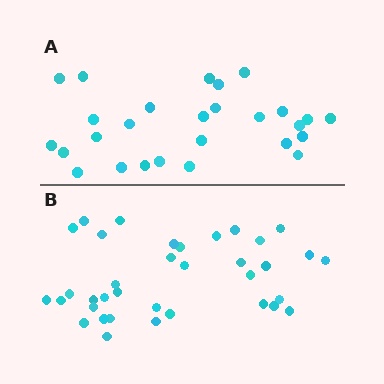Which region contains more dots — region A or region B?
Region B (the bottom region) has more dots.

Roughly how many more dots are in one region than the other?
Region B has roughly 8 or so more dots than region A.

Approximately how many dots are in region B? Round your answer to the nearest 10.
About 40 dots. (The exact count is 36, which rounds to 40.)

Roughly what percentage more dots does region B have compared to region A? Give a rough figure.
About 35% more.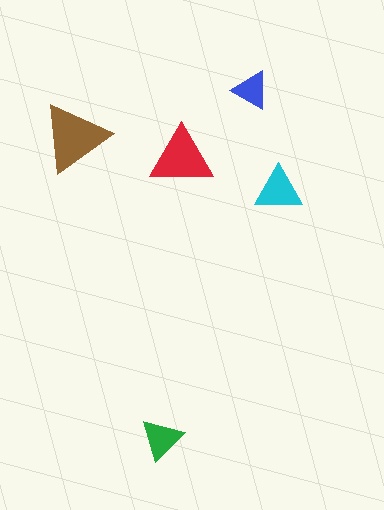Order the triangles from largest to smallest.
the brown one, the red one, the cyan one, the green one, the blue one.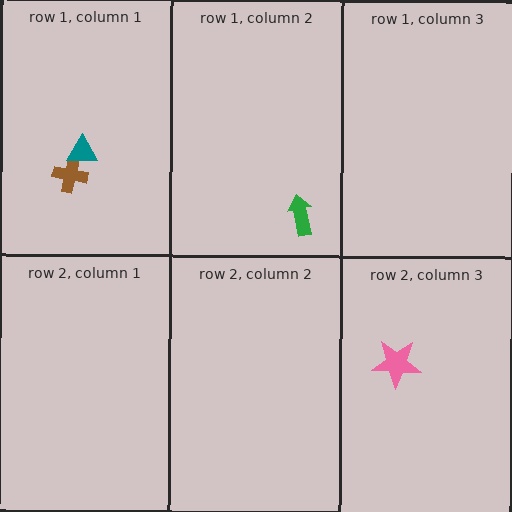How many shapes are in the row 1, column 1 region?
2.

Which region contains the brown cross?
The row 1, column 1 region.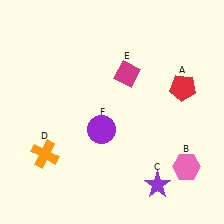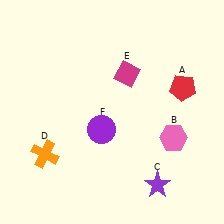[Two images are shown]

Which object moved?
The pink hexagon (B) moved up.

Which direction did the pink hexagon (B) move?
The pink hexagon (B) moved up.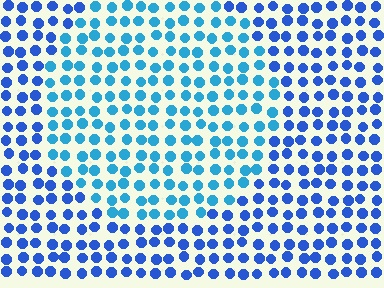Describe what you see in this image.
The image is filled with small blue elements in a uniform arrangement. A circle-shaped region is visible where the elements are tinted to a slightly different hue, forming a subtle color boundary.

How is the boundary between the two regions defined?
The boundary is defined purely by a slight shift in hue (about 28 degrees). Spacing, size, and orientation are identical on both sides.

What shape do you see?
I see a circle.